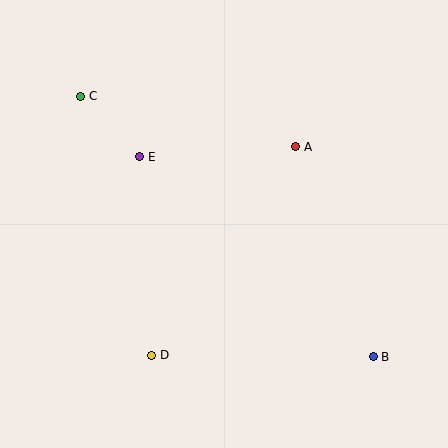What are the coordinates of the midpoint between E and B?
The midpoint between E and B is at (256, 257).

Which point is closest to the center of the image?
Point A at (296, 147) is closest to the center.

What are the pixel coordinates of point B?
Point B is at (373, 357).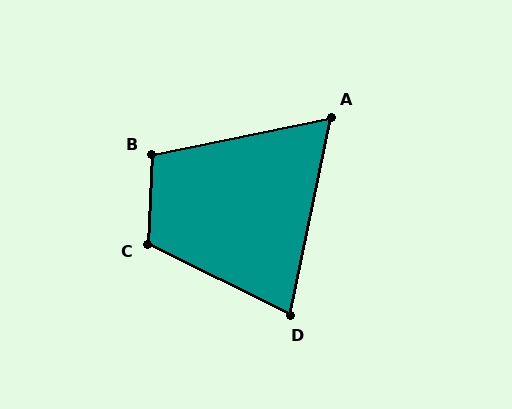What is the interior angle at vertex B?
Approximately 104 degrees (obtuse).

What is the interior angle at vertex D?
Approximately 76 degrees (acute).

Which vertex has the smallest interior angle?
A, at approximately 66 degrees.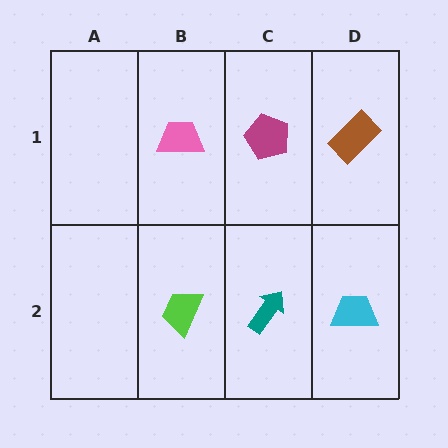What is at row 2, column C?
A teal arrow.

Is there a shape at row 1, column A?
No, that cell is empty.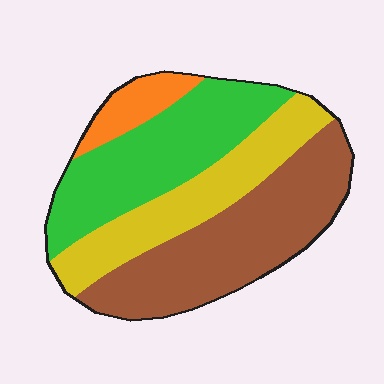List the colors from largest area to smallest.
From largest to smallest: brown, green, yellow, orange.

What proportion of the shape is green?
Green takes up about one third (1/3) of the shape.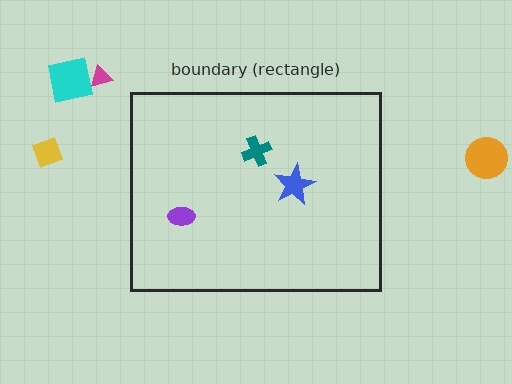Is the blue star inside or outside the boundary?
Inside.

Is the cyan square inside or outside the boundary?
Outside.